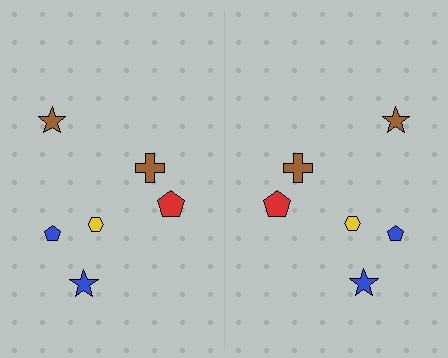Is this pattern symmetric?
Yes, this pattern has bilateral (reflection) symmetry.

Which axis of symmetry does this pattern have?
The pattern has a vertical axis of symmetry running through the center of the image.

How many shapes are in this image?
There are 12 shapes in this image.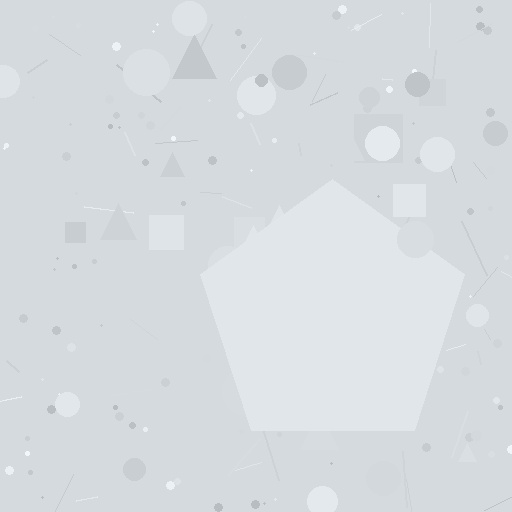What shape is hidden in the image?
A pentagon is hidden in the image.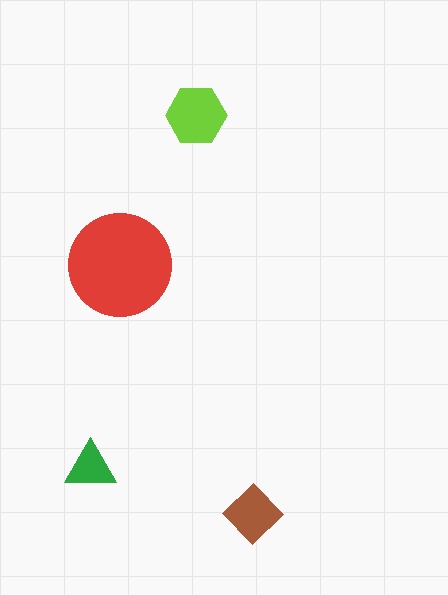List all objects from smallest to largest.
The green triangle, the brown diamond, the lime hexagon, the red circle.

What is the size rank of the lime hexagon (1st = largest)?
2nd.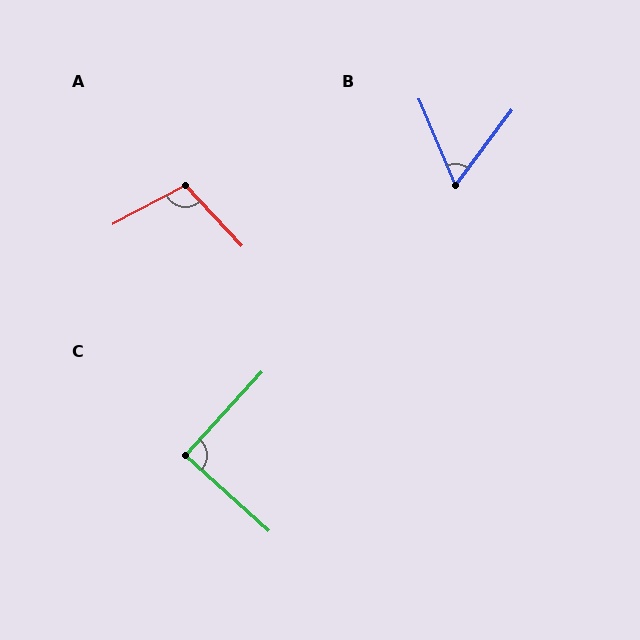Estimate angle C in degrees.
Approximately 90 degrees.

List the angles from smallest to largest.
B (60°), C (90°), A (105°).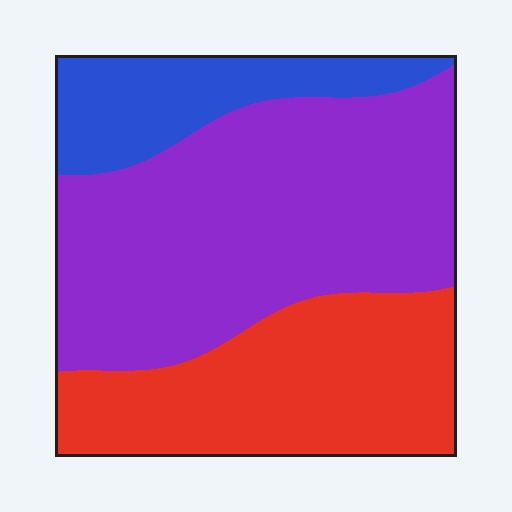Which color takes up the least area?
Blue, at roughly 15%.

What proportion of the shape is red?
Red takes up about one third (1/3) of the shape.